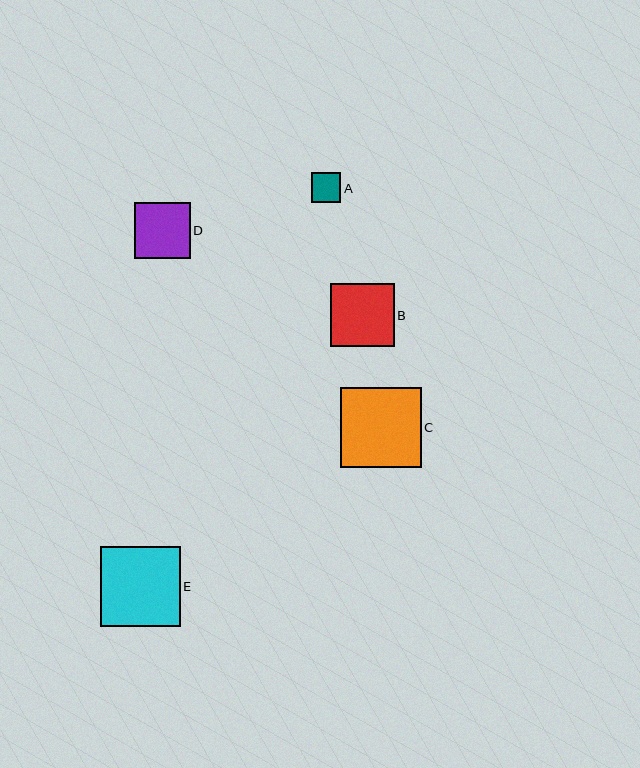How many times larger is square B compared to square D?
Square B is approximately 1.1 times the size of square D.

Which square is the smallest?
Square A is the smallest with a size of approximately 29 pixels.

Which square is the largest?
Square C is the largest with a size of approximately 81 pixels.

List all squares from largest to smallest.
From largest to smallest: C, E, B, D, A.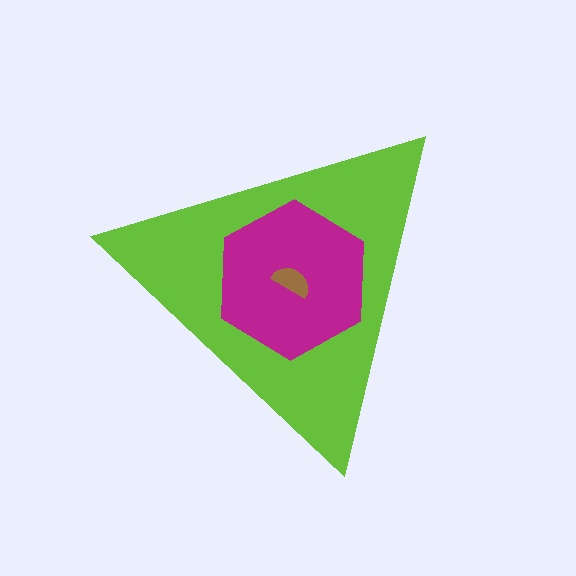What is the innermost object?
The brown semicircle.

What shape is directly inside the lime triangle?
The magenta hexagon.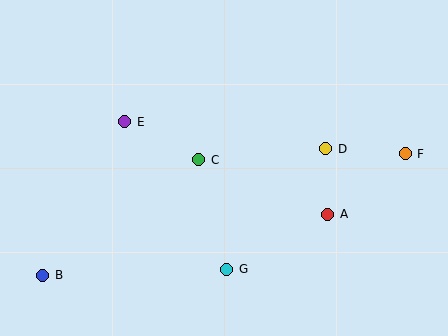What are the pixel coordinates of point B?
Point B is at (43, 275).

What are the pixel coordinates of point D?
Point D is at (326, 149).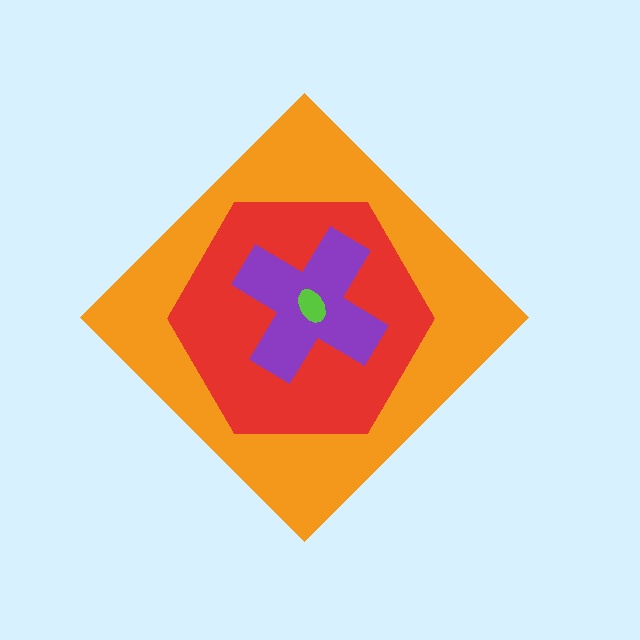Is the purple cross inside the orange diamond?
Yes.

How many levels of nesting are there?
4.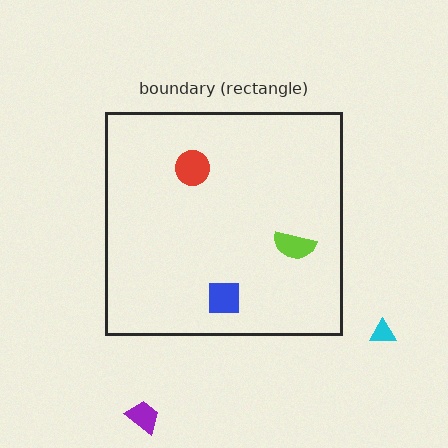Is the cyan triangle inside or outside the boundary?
Outside.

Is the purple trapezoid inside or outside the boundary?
Outside.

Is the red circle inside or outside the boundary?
Inside.